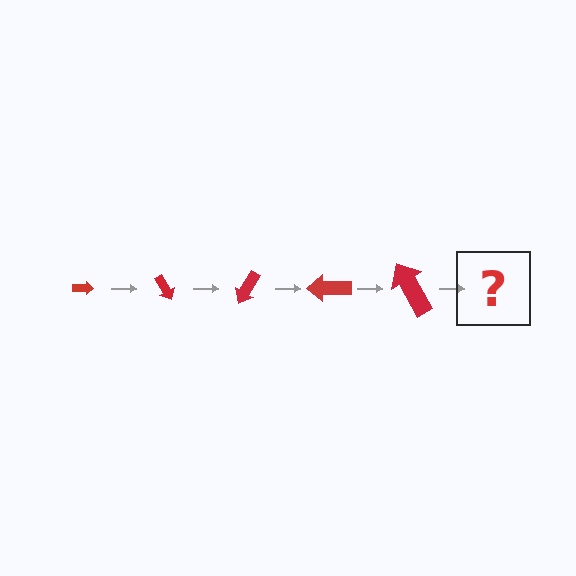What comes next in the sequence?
The next element should be an arrow, larger than the previous one and rotated 300 degrees from the start.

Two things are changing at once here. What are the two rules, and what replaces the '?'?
The two rules are that the arrow grows larger each step and it rotates 60 degrees each step. The '?' should be an arrow, larger than the previous one and rotated 300 degrees from the start.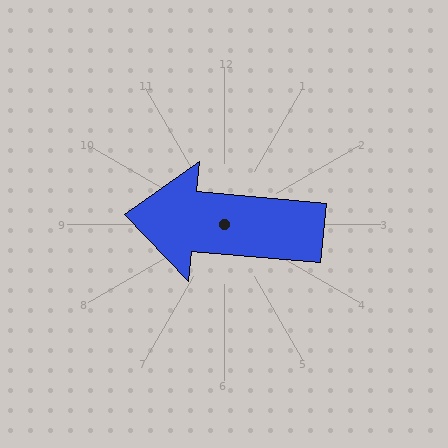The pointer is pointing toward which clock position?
Roughly 9 o'clock.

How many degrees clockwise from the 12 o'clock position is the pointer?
Approximately 275 degrees.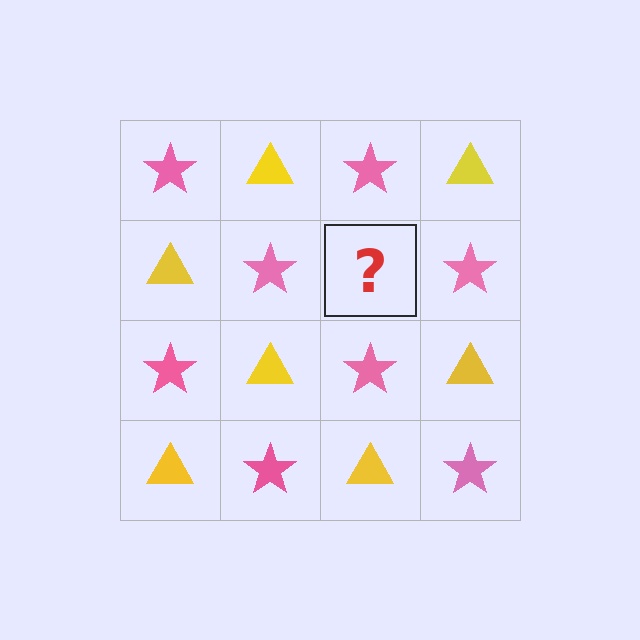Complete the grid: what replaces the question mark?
The question mark should be replaced with a yellow triangle.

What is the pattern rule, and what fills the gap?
The rule is that it alternates pink star and yellow triangle in a checkerboard pattern. The gap should be filled with a yellow triangle.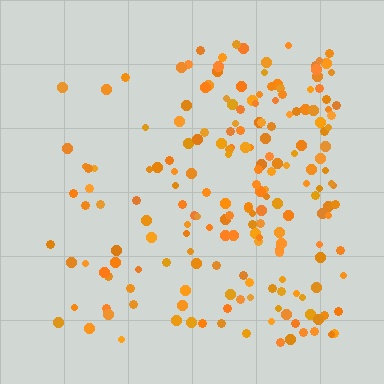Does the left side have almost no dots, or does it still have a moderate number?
Still a moderate number, just noticeably fewer than the right.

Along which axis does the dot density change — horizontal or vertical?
Horizontal.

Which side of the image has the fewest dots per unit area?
The left.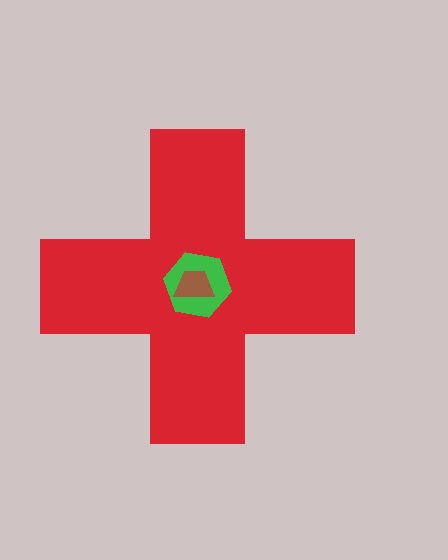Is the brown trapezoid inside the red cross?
Yes.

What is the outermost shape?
The red cross.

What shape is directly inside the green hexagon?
The brown trapezoid.